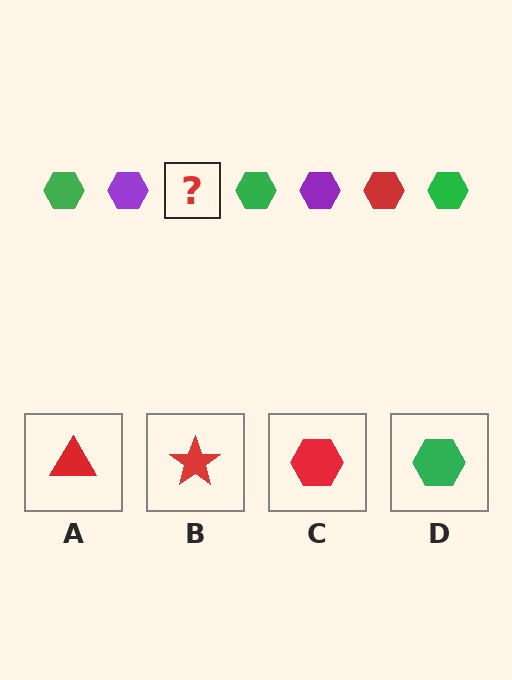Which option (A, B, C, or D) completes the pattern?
C.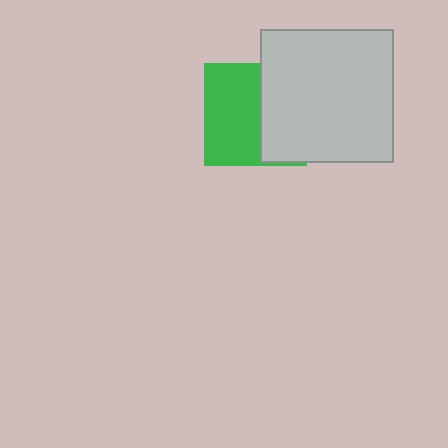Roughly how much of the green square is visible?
About half of it is visible (roughly 55%).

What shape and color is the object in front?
The object in front is a light gray square.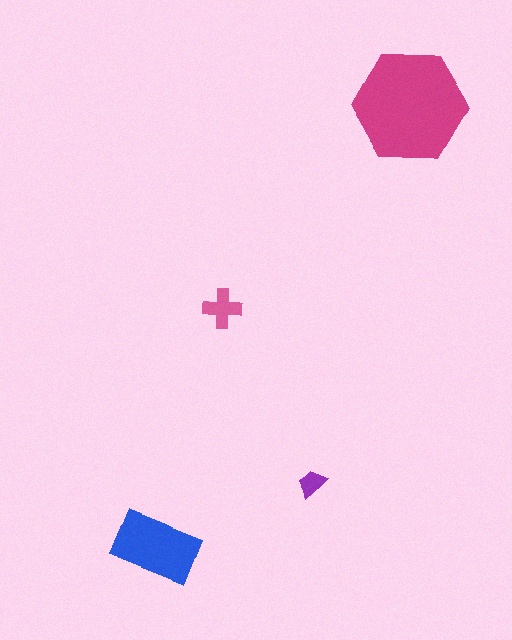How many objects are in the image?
There are 4 objects in the image.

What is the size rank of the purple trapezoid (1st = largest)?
4th.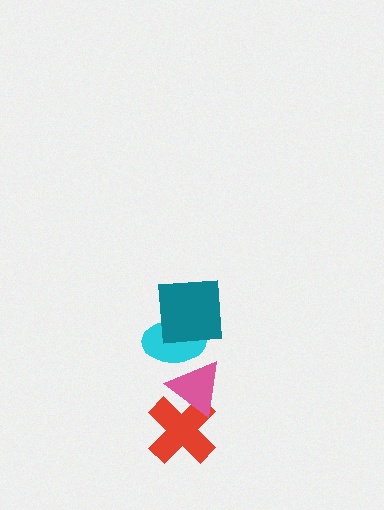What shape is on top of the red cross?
The pink triangle is on top of the red cross.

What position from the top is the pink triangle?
The pink triangle is 3rd from the top.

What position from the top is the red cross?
The red cross is 4th from the top.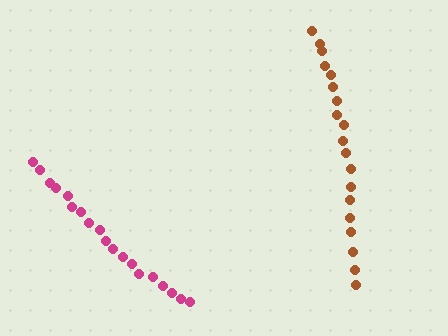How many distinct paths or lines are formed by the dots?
There are 2 distinct paths.